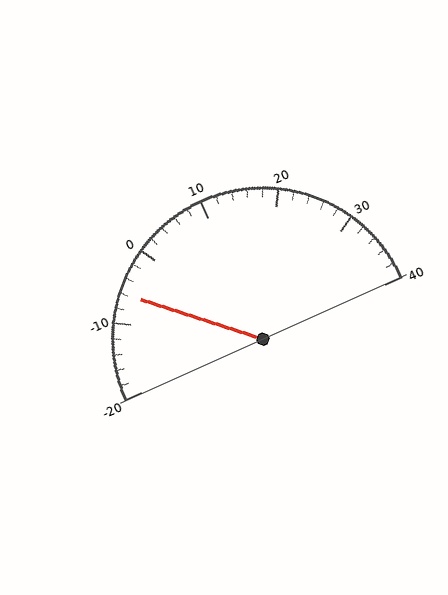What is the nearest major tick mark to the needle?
The nearest major tick mark is -10.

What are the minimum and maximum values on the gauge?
The gauge ranges from -20 to 40.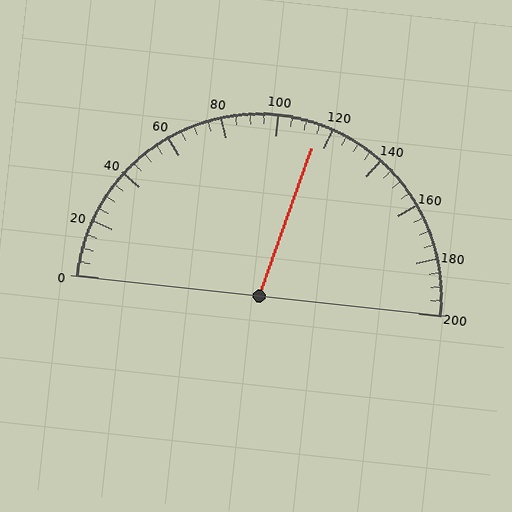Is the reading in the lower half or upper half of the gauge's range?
The reading is in the upper half of the range (0 to 200).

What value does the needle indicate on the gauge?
The needle indicates approximately 115.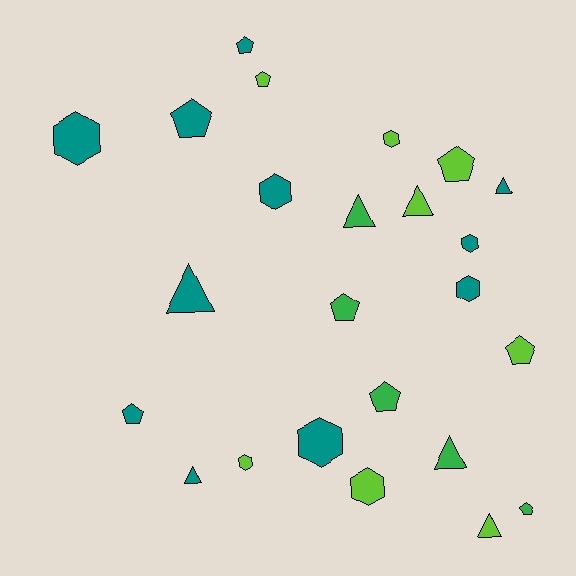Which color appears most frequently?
Teal, with 11 objects.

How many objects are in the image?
There are 24 objects.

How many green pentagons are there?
There are 3 green pentagons.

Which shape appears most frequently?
Pentagon, with 9 objects.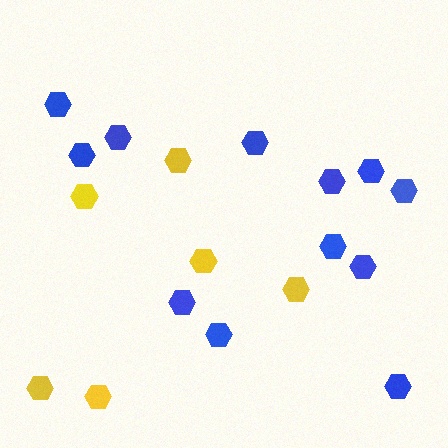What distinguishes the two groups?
There are 2 groups: one group of blue hexagons (12) and one group of yellow hexagons (6).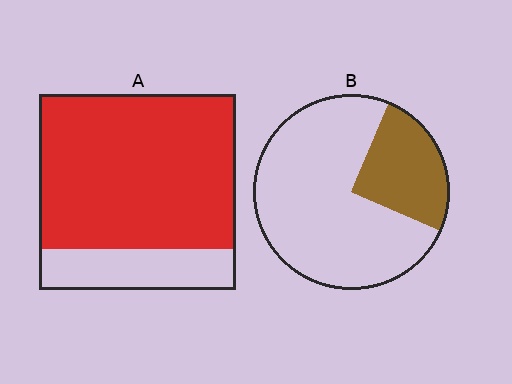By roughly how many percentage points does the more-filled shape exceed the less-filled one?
By roughly 55 percentage points (A over B).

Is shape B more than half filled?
No.